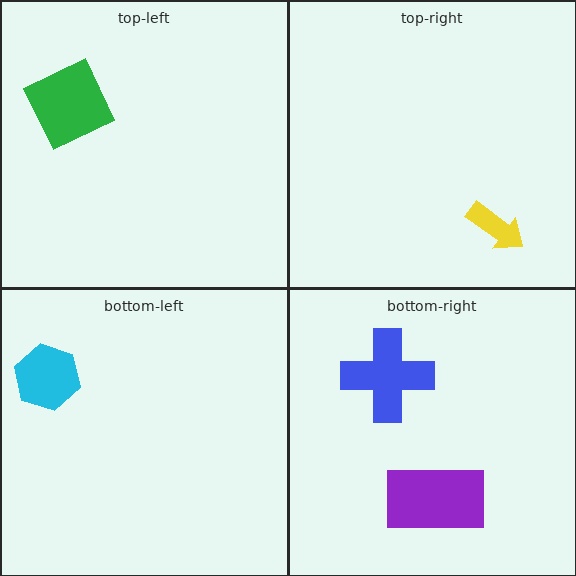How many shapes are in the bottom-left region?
1.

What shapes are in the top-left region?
The green square.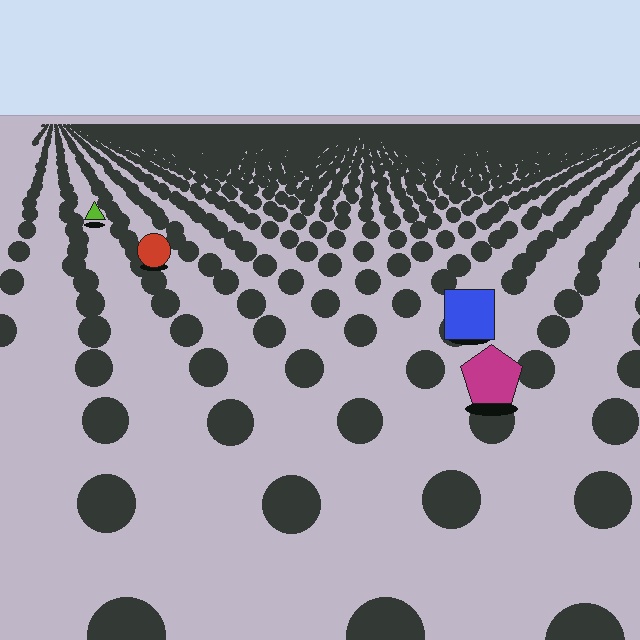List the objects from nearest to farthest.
From nearest to farthest: the magenta pentagon, the blue square, the red circle, the lime triangle.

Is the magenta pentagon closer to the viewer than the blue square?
Yes. The magenta pentagon is closer — you can tell from the texture gradient: the ground texture is coarser near it.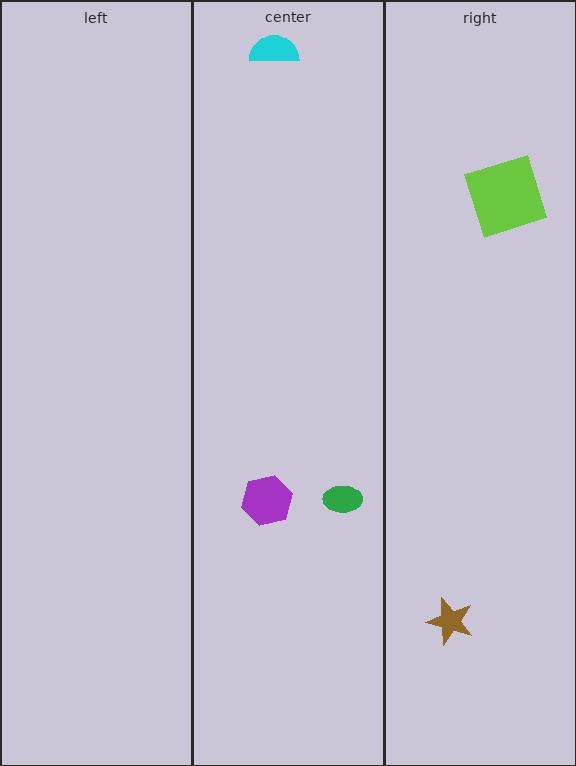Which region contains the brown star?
The right region.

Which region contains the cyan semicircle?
The center region.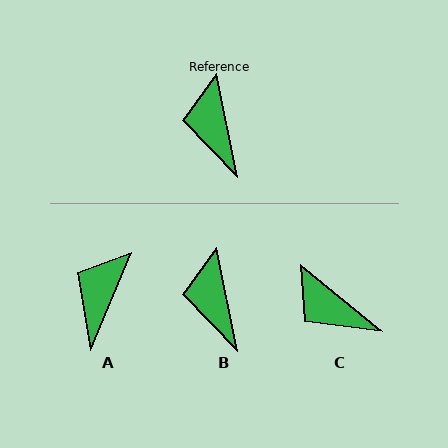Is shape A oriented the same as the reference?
No, it is off by about 35 degrees.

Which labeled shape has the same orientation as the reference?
B.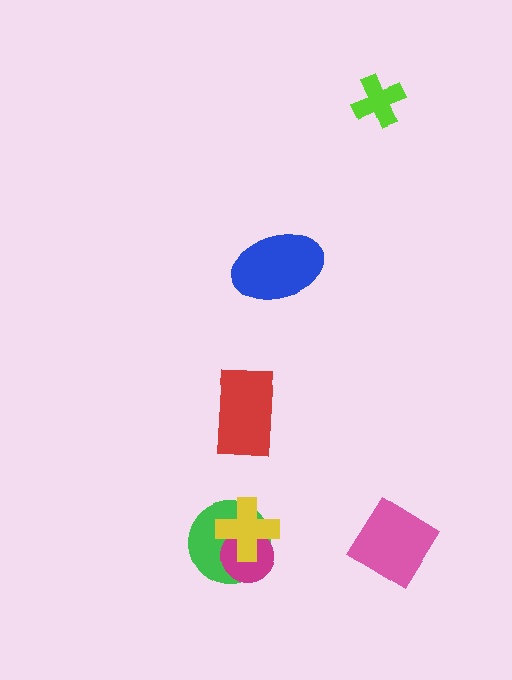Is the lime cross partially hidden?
No, no other shape covers it.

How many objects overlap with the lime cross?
0 objects overlap with the lime cross.